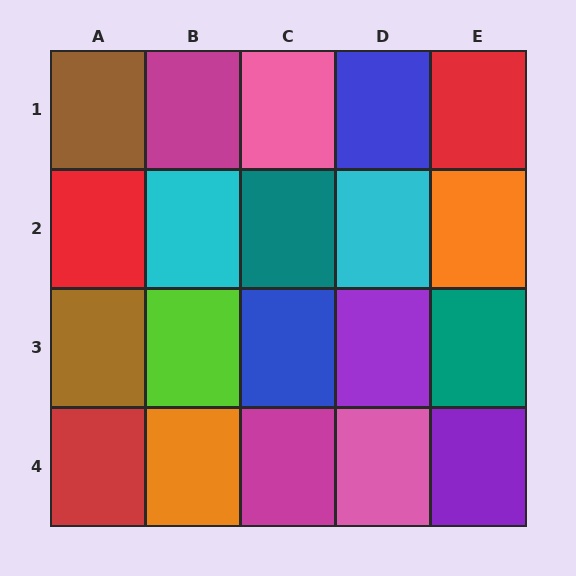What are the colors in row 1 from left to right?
Brown, magenta, pink, blue, red.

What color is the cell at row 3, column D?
Purple.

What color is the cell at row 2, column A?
Red.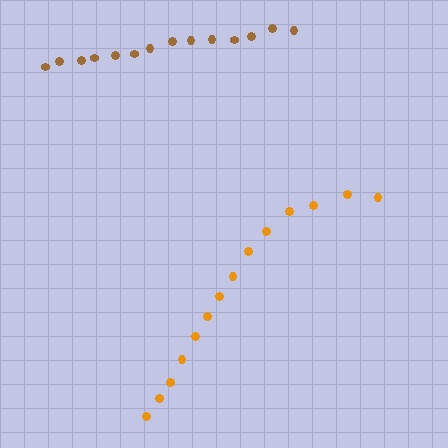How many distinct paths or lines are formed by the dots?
There are 2 distinct paths.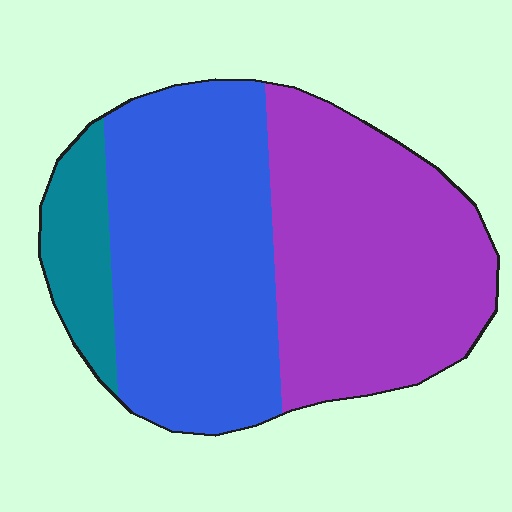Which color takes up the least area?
Teal, at roughly 10%.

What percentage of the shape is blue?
Blue covers roughly 45% of the shape.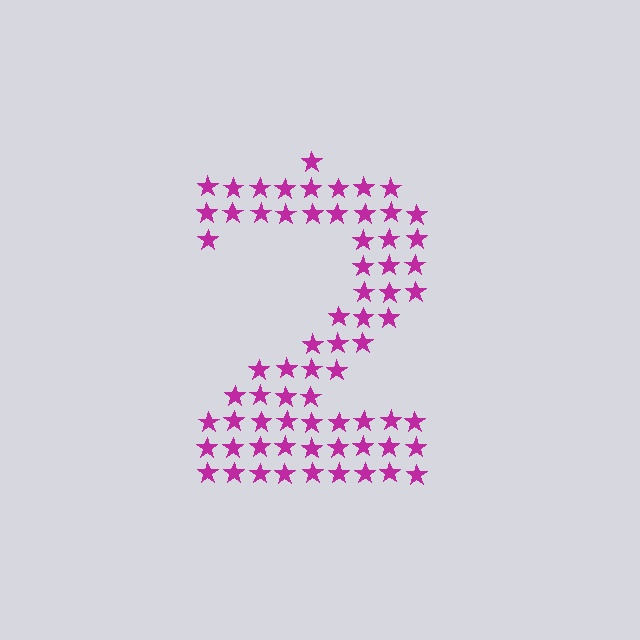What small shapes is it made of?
It is made of small stars.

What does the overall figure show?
The overall figure shows the digit 2.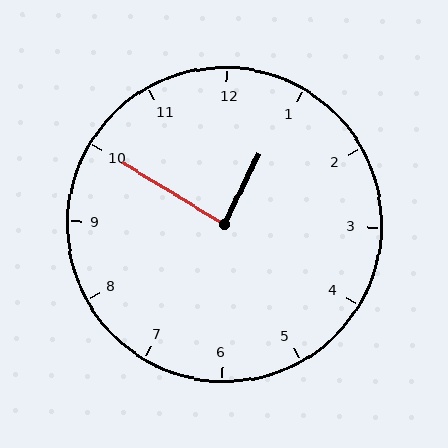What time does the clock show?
12:50.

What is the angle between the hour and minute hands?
Approximately 85 degrees.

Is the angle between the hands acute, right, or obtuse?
It is right.